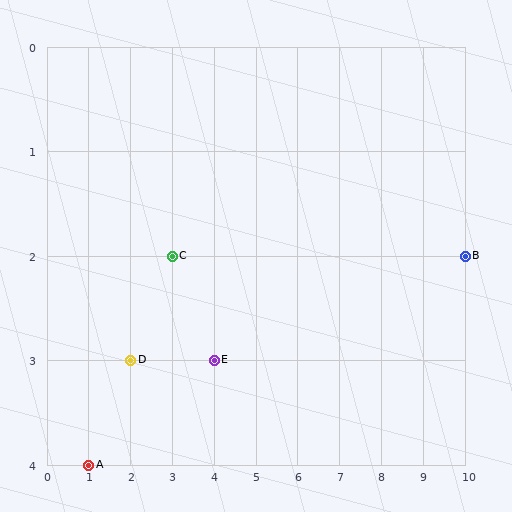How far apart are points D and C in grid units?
Points D and C are 1 column and 1 row apart (about 1.4 grid units diagonally).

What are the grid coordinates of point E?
Point E is at grid coordinates (4, 3).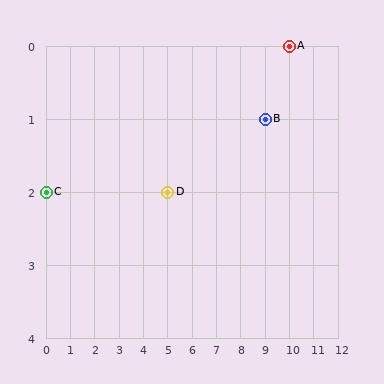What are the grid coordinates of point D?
Point D is at grid coordinates (5, 2).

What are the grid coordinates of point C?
Point C is at grid coordinates (0, 2).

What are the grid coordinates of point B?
Point B is at grid coordinates (9, 1).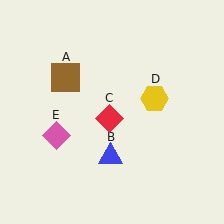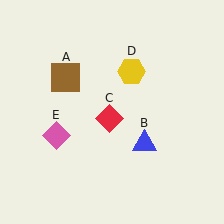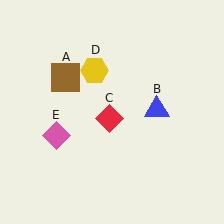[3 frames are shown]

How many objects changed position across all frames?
2 objects changed position: blue triangle (object B), yellow hexagon (object D).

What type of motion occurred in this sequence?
The blue triangle (object B), yellow hexagon (object D) rotated counterclockwise around the center of the scene.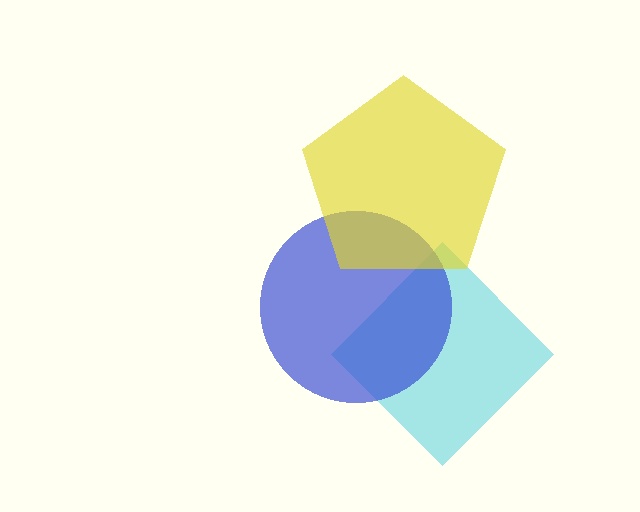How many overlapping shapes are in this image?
There are 3 overlapping shapes in the image.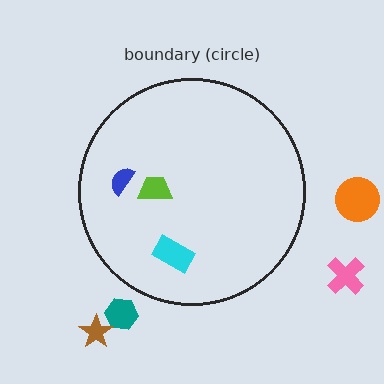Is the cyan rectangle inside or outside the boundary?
Inside.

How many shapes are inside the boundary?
3 inside, 4 outside.